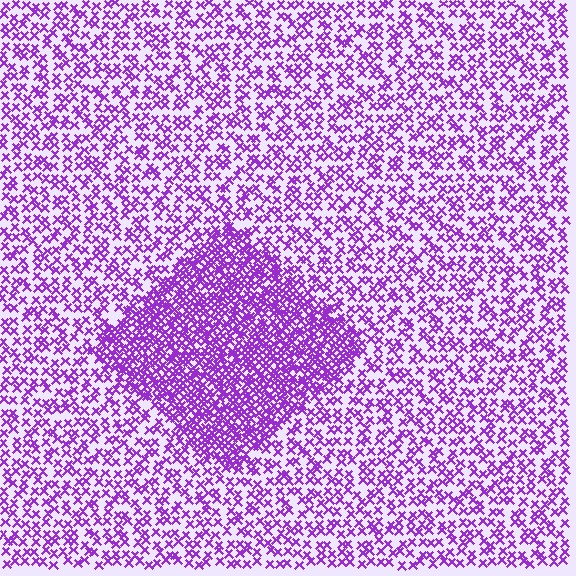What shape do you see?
I see a diamond.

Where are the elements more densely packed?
The elements are more densely packed inside the diamond boundary.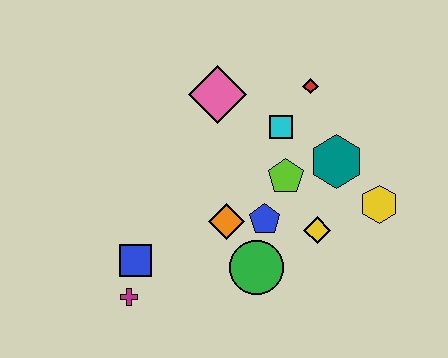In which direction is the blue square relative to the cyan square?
The blue square is to the left of the cyan square.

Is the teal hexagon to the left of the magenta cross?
No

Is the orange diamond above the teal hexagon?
No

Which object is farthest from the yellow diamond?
The magenta cross is farthest from the yellow diamond.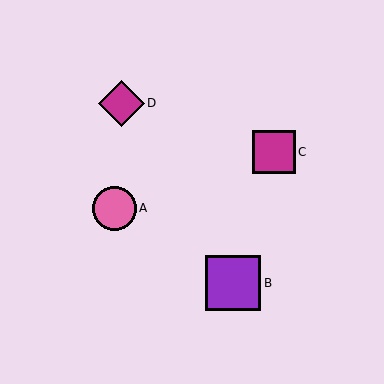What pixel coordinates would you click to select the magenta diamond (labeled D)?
Click at (121, 103) to select the magenta diamond D.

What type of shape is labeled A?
Shape A is a pink circle.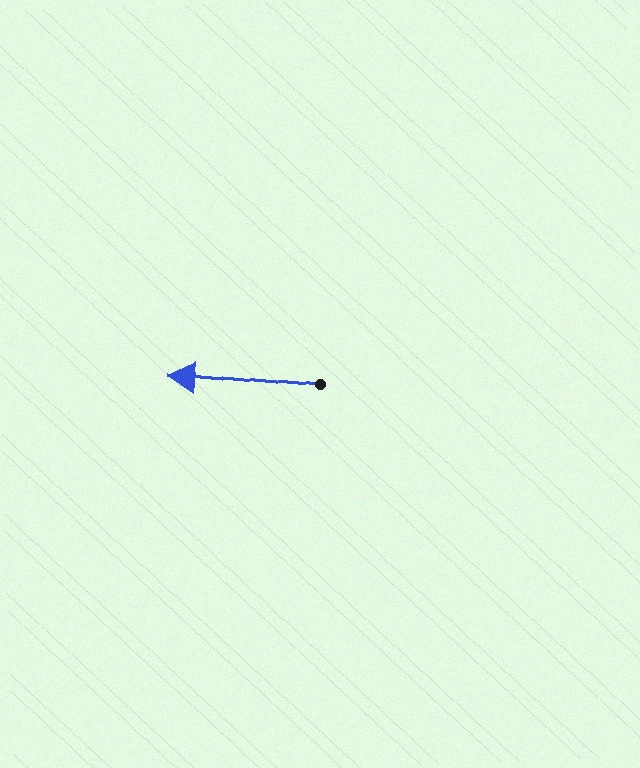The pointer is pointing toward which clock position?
Roughly 9 o'clock.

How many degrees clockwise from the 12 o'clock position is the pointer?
Approximately 275 degrees.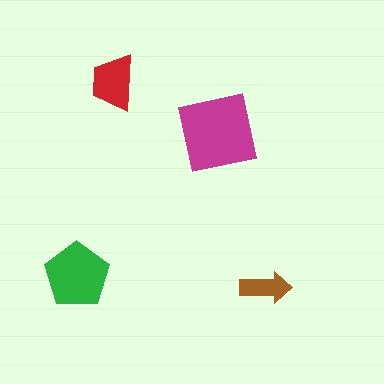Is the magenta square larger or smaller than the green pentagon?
Larger.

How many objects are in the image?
There are 4 objects in the image.